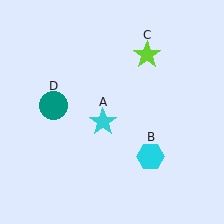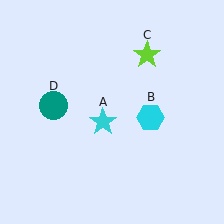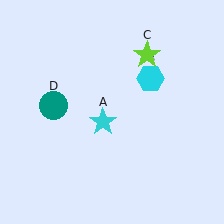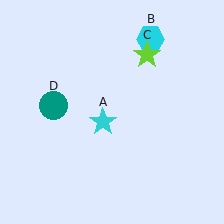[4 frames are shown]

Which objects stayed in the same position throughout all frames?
Cyan star (object A) and lime star (object C) and teal circle (object D) remained stationary.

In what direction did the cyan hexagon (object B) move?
The cyan hexagon (object B) moved up.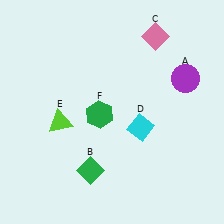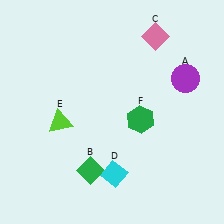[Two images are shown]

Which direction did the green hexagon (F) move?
The green hexagon (F) moved right.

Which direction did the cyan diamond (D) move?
The cyan diamond (D) moved down.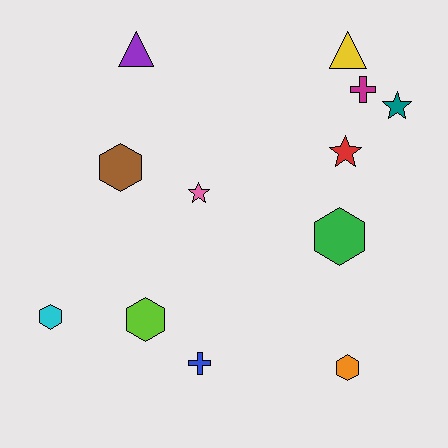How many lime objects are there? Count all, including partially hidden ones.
There is 1 lime object.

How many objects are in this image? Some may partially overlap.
There are 12 objects.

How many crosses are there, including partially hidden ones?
There are 2 crosses.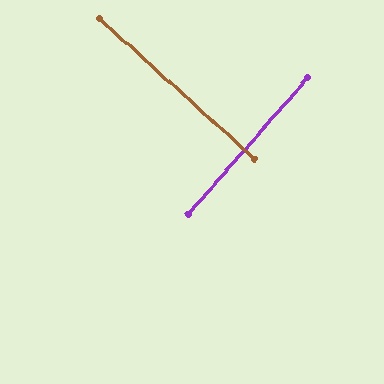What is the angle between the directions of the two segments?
Approximately 89 degrees.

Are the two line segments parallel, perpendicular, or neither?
Perpendicular — they meet at approximately 89°.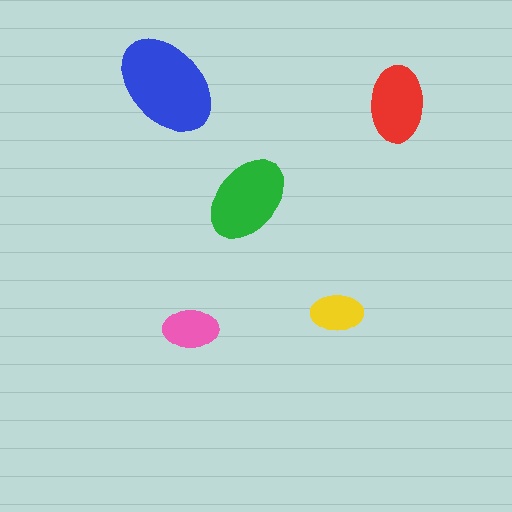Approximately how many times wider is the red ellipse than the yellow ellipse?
About 1.5 times wider.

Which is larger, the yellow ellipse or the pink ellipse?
The pink one.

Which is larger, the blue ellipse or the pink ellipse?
The blue one.